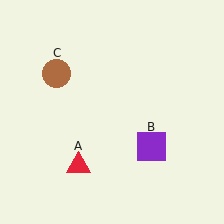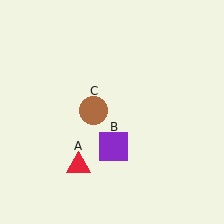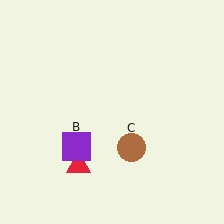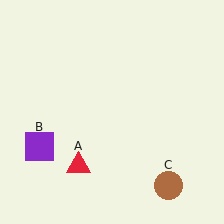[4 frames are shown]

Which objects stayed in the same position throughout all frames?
Red triangle (object A) remained stationary.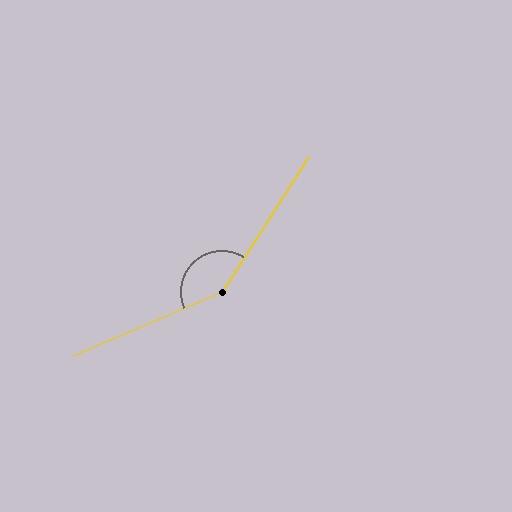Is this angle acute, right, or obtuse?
It is obtuse.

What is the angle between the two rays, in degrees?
Approximately 146 degrees.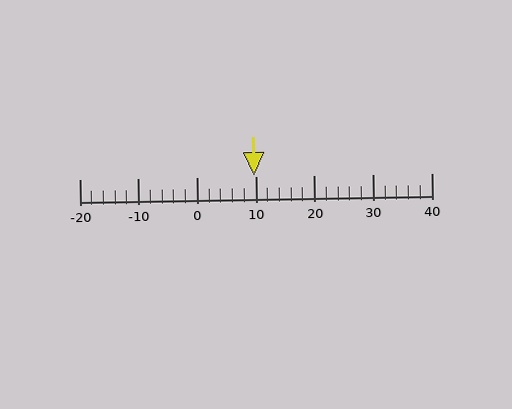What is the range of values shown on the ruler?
The ruler shows values from -20 to 40.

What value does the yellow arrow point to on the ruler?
The yellow arrow points to approximately 10.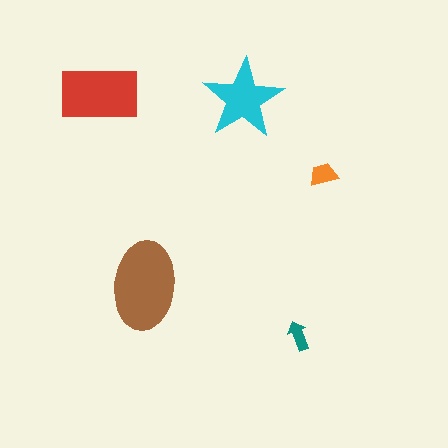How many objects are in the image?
There are 5 objects in the image.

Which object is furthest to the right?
The orange trapezoid is rightmost.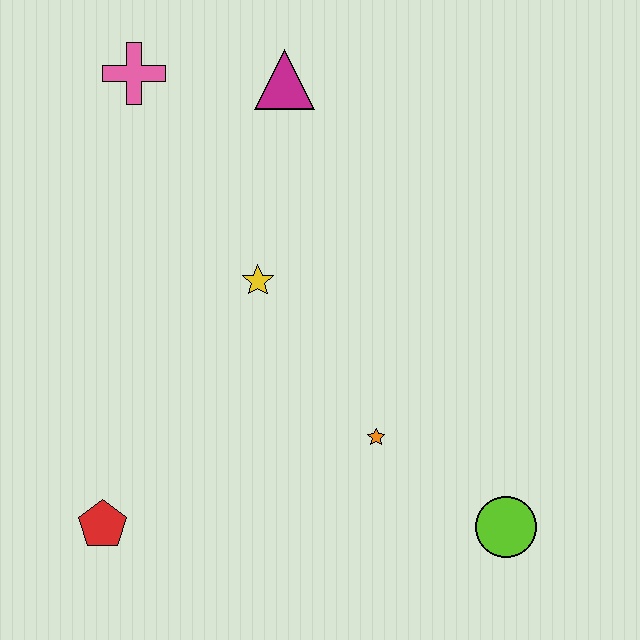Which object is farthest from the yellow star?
The lime circle is farthest from the yellow star.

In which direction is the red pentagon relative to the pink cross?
The red pentagon is below the pink cross.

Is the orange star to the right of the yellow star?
Yes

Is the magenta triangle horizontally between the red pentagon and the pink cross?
No